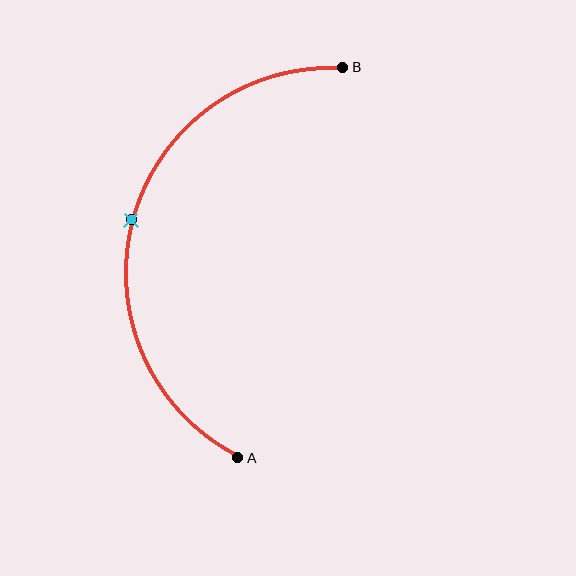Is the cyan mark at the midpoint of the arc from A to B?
Yes. The cyan mark lies on the arc at equal arc-length from both A and B — it is the arc midpoint.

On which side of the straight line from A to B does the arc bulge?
The arc bulges to the left of the straight line connecting A and B.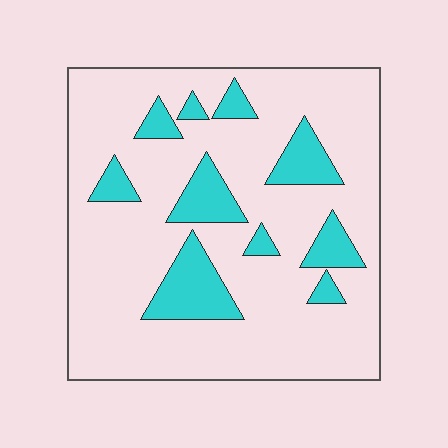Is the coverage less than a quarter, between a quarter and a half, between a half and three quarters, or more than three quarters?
Less than a quarter.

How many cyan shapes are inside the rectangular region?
10.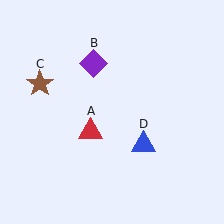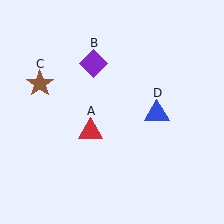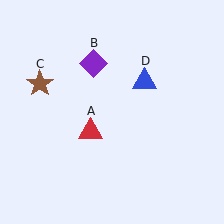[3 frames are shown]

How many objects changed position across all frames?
1 object changed position: blue triangle (object D).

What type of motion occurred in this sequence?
The blue triangle (object D) rotated counterclockwise around the center of the scene.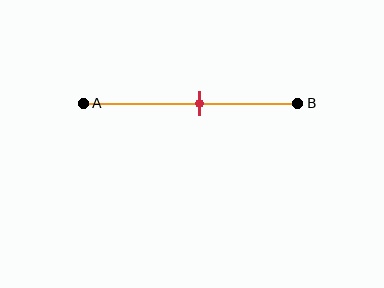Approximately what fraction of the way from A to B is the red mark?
The red mark is approximately 55% of the way from A to B.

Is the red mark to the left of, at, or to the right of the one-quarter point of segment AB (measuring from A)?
The red mark is to the right of the one-quarter point of segment AB.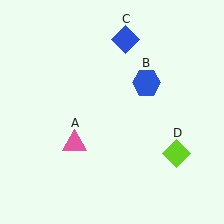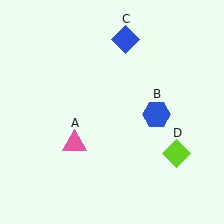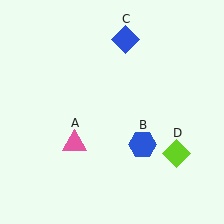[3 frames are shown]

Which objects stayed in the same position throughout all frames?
Pink triangle (object A) and blue diamond (object C) and lime diamond (object D) remained stationary.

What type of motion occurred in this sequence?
The blue hexagon (object B) rotated clockwise around the center of the scene.